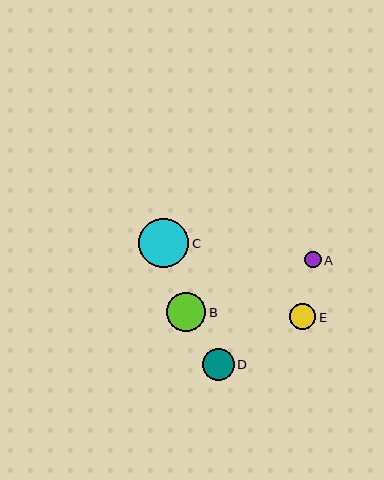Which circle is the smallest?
Circle A is the smallest with a size of approximately 17 pixels.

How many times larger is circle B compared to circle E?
Circle B is approximately 1.5 times the size of circle E.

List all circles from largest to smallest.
From largest to smallest: C, B, D, E, A.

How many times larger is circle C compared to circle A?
Circle C is approximately 3.0 times the size of circle A.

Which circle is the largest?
Circle C is the largest with a size of approximately 50 pixels.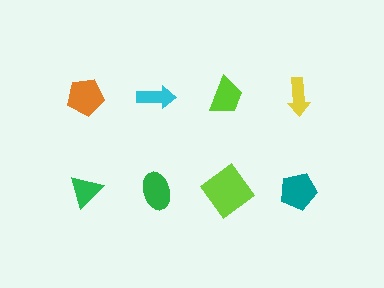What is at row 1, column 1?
An orange pentagon.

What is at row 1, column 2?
A cyan arrow.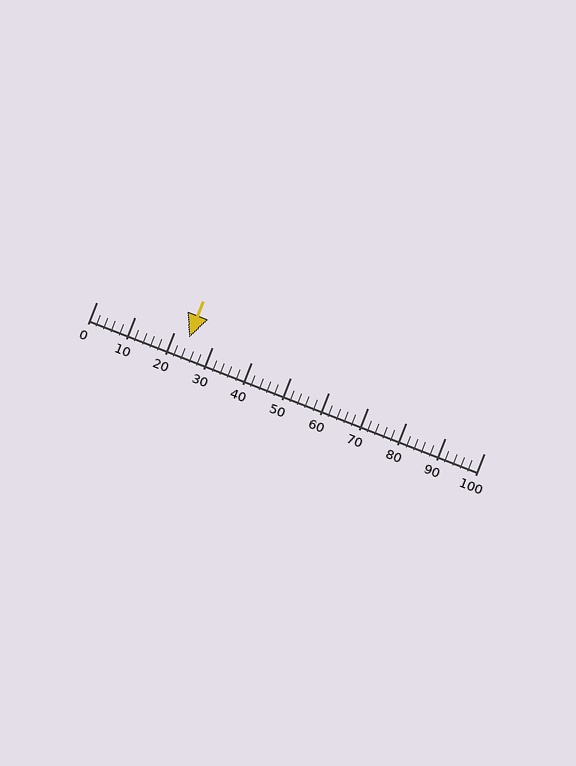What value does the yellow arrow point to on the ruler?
The yellow arrow points to approximately 24.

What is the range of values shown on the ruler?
The ruler shows values from 0 to 100.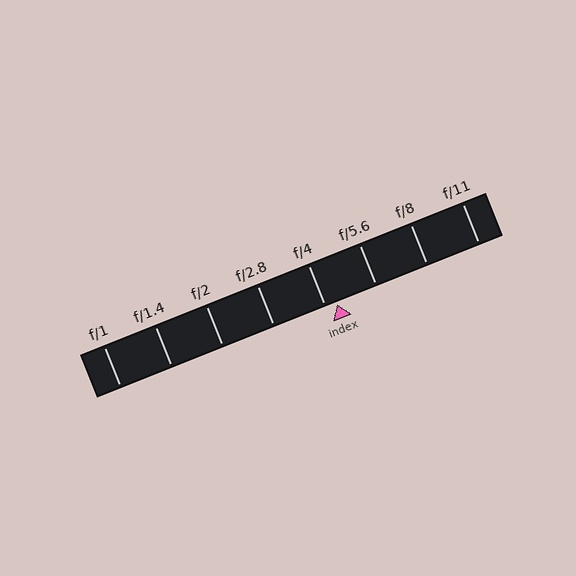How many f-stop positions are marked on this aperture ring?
There are 8 f-stop positions marked.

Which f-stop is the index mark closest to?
The index mark is closest to f/4.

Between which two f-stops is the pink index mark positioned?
The index mark is between f/4 and f/5.6.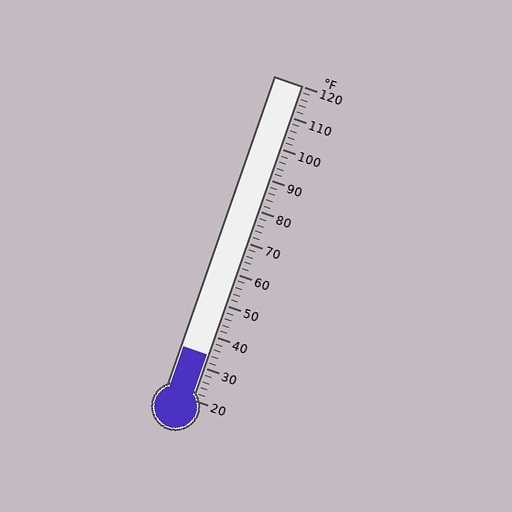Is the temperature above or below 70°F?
The temperature is below 70°F.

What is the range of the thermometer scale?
The thermometer scale ranges from 20°F to 120°F.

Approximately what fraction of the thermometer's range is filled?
The thermometer is filled to approximately 15% of its range.